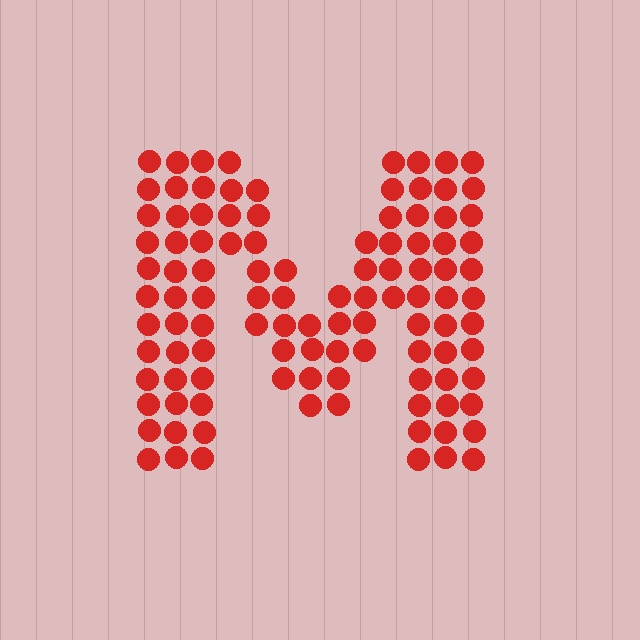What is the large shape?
The large shape is the letter M.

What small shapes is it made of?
It is made of small circles.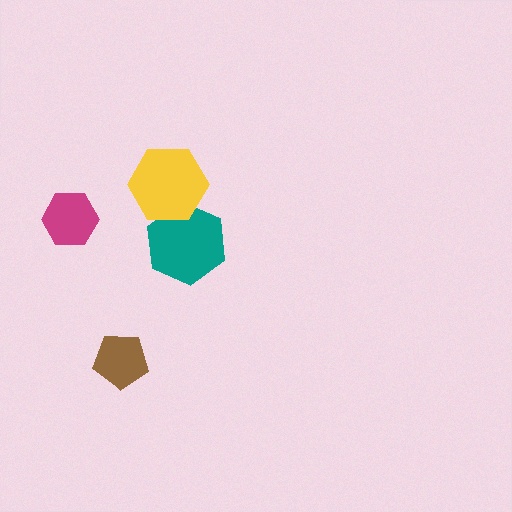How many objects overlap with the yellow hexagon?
1 object overlaps with the yellow hexagon.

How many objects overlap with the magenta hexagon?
0 objects overlap with the magenta hexagon.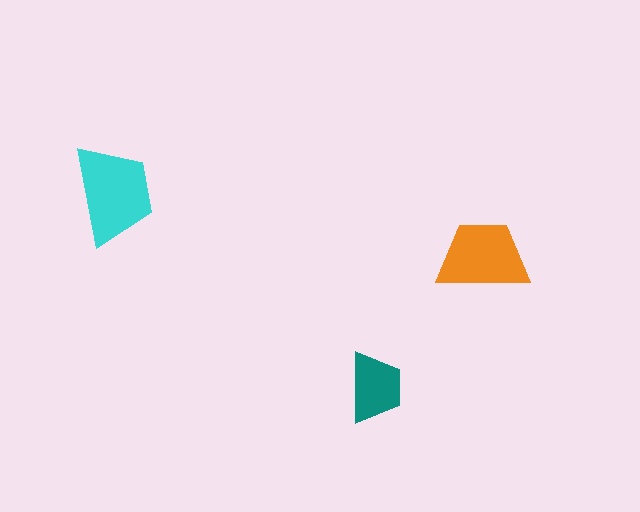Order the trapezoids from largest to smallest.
the cyan one, the orange one, the teal one.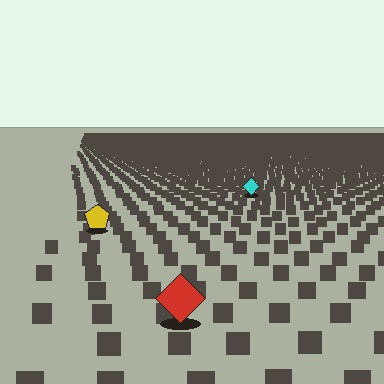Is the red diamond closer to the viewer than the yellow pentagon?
Yes. The red diamond is closer — you can tell from the texture gradient: the ground texture is coarser near it.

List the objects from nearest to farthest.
From nearest to farthest: the red diamond, the yellow pentagon, the cyan diamond.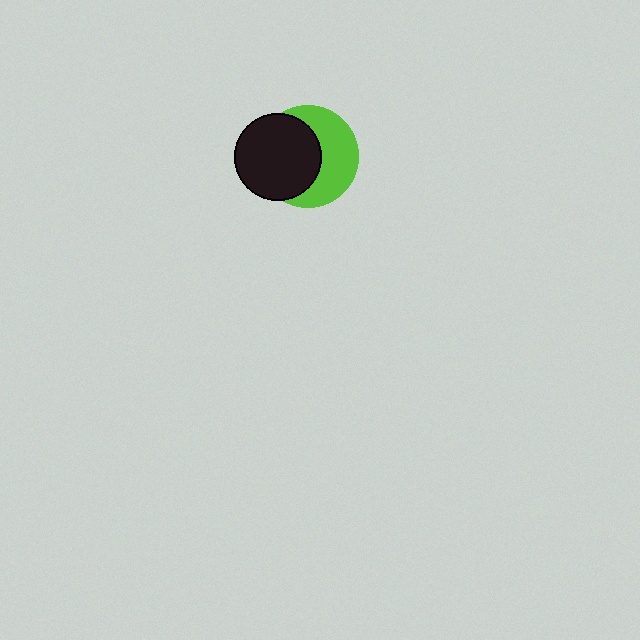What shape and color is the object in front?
The object in front is a black circle.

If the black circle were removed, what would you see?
You would see the complete lime circle.